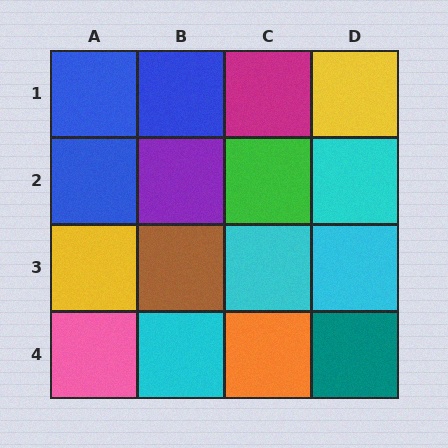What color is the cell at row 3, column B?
Brown.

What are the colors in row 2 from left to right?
Blue, purple, green, cyan.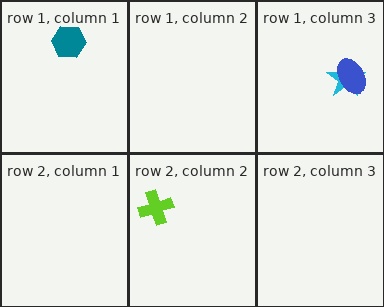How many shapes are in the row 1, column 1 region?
1.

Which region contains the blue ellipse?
The row 1, column 3 region.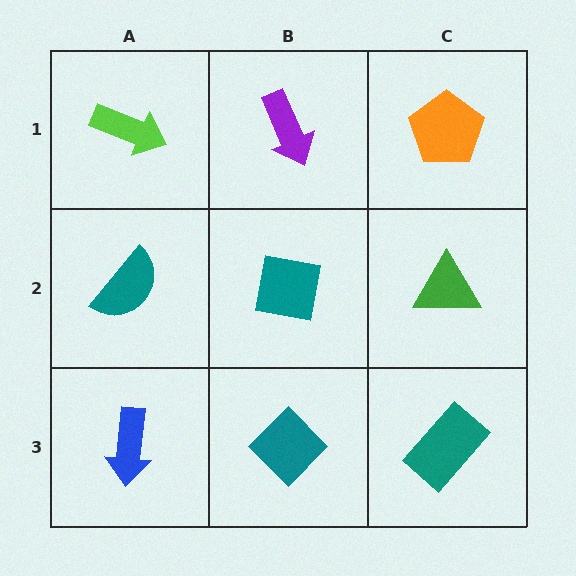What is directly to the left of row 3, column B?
A blue arrow.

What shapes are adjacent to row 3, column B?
A teal square (row 2, column B), a blue arrow (row 3, column A), a teal rectangle (row 3, column C).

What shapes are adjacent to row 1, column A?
A teal semicircle (row 2, column A), a purple arrow (row 1, column B).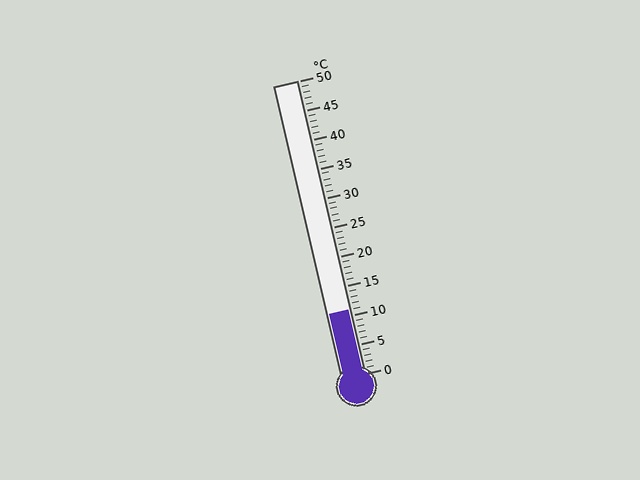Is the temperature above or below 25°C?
The temperature is below 25°C.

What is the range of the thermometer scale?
The thermometer scale ranges from 0°C to 50°C.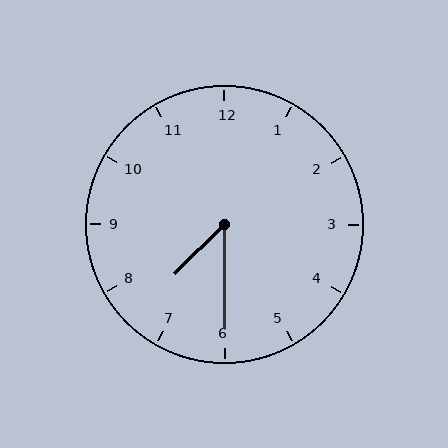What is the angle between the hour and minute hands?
Approximately 45 degrees.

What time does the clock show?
7:30.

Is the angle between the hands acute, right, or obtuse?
It is acute.